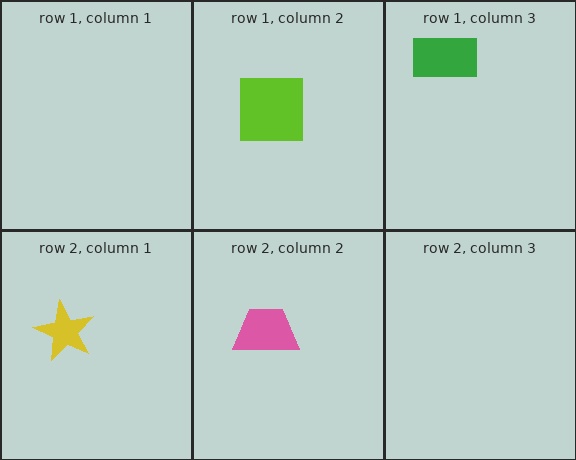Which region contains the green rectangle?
The row 1, column 3 region.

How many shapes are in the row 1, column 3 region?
1.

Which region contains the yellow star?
The row 2, column 1 region.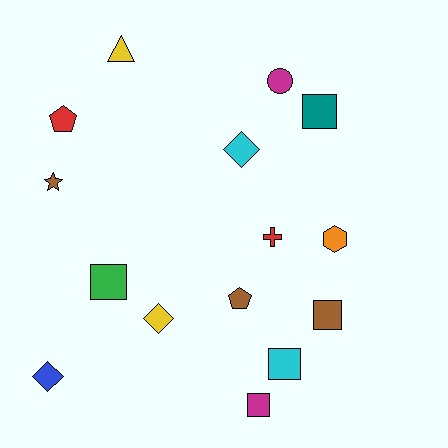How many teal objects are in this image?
There is 1 teal object.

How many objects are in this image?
There are 15 objects.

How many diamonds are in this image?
There are 3 diamonds.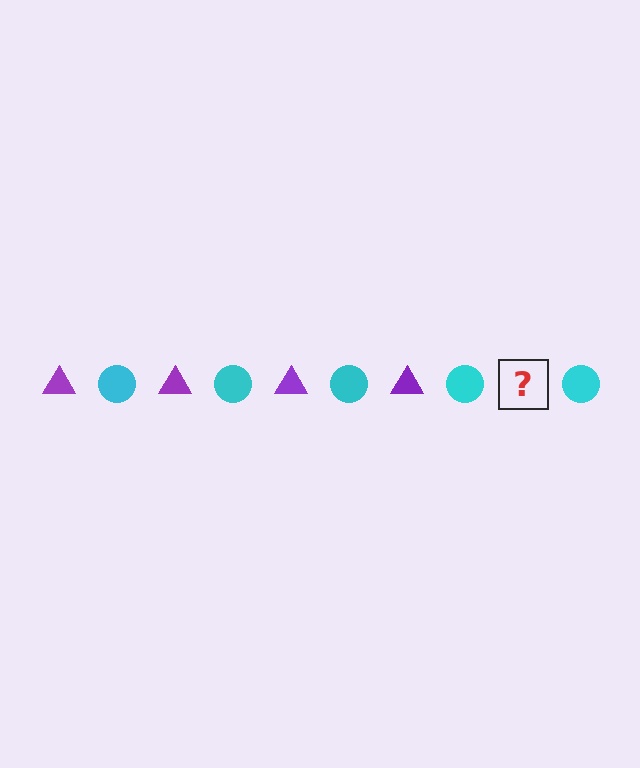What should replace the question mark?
The question mark should be replaced with a purple triangle.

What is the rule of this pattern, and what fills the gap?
The rule is that the pattern alternates between purple triangle and cyan circle. The gap should be filled with a purple triangle.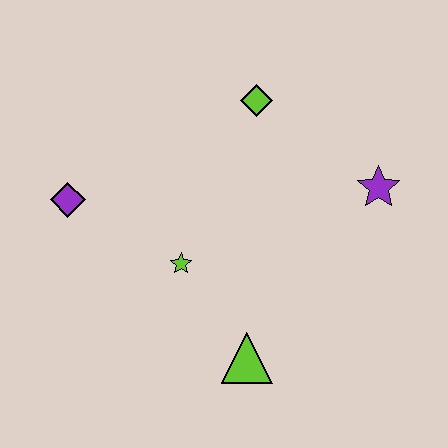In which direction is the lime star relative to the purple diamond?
The lime star is to the right of the purple diamond.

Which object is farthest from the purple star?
The purple diamond is farthest from the purple star.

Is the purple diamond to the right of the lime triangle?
No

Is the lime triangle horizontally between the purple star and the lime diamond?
No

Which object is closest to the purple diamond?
The lime star is closest to the purple diamond.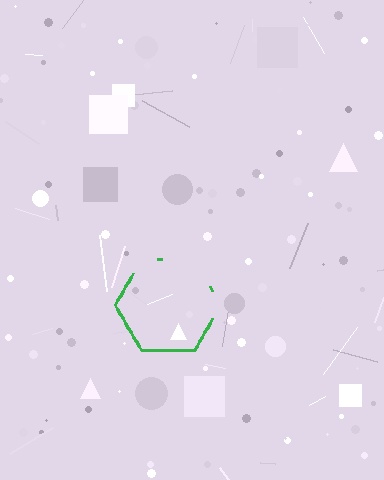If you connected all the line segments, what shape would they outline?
They would outline a hexagon.